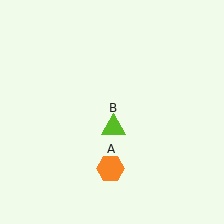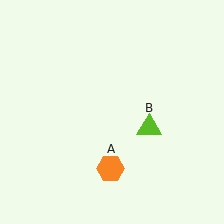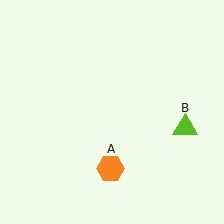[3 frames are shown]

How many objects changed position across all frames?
1 object changed position: lime triangle (object B).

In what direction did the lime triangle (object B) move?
The lime triangle (object B) moved right.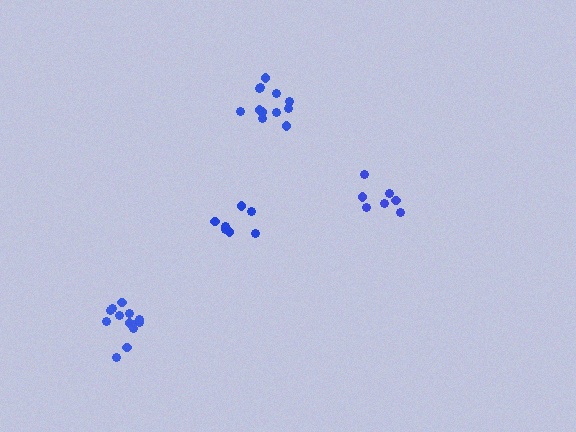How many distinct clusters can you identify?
There are 4 distinct clusters.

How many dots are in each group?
Group 1: 12 dots, Group 2: 7 dots, Group 3: 7 dots, Group 4: 13 dots (39 total).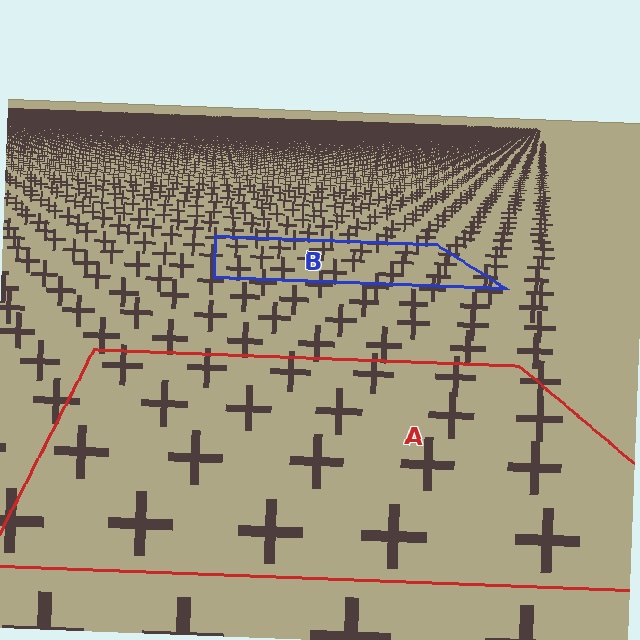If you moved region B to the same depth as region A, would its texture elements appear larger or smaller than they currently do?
They would appear larger. At a closer depth, the same texture elements are projected at a bigger on-screen size.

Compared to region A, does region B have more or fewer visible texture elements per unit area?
Region B has more texture elements per unit area — they are packed more densely because it is farther away.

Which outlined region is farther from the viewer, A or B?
Region B is farther from the viewer — the texture elements inside it appear smaller and more densely packed.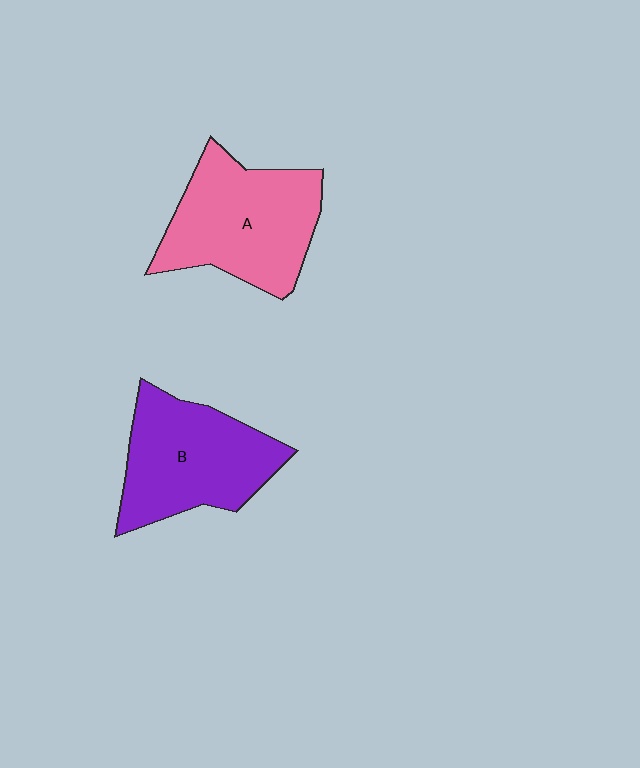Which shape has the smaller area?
Shape B (purple).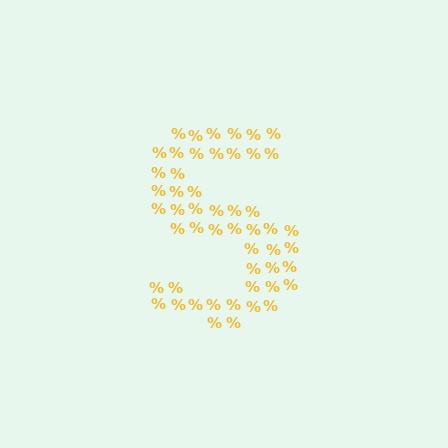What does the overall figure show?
The overall figure shows the letter S.